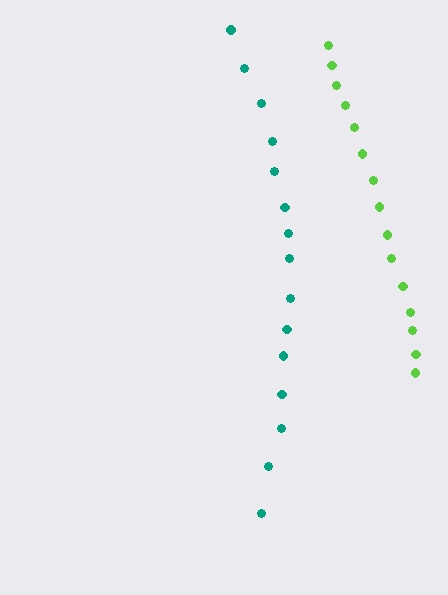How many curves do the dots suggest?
There are 2 distinct paths.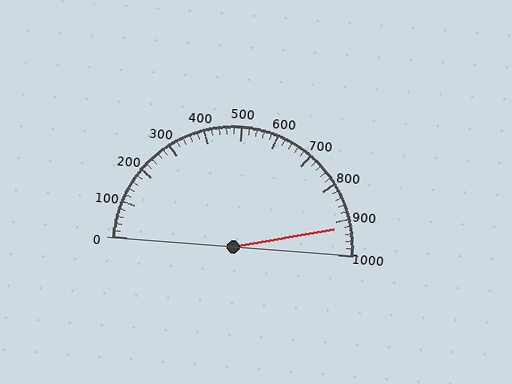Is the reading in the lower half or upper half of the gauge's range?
The reading is in the upper half of the range (0 to 1000).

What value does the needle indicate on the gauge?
The needle indicates approximately 920.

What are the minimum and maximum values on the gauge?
The gauge ranges from 0 to 1000.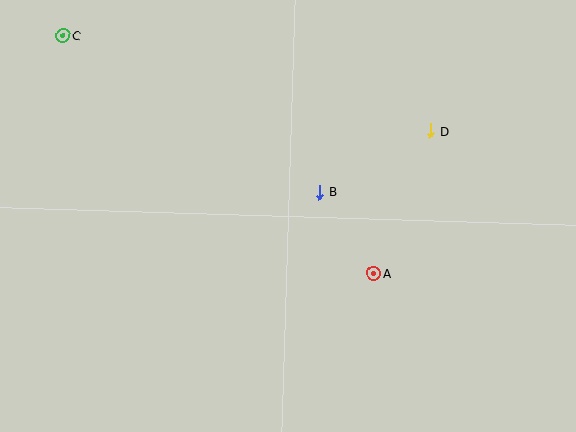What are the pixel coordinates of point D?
Point D is at (430, 131).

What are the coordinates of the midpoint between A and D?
The midpoint between A and D is at (402, 202).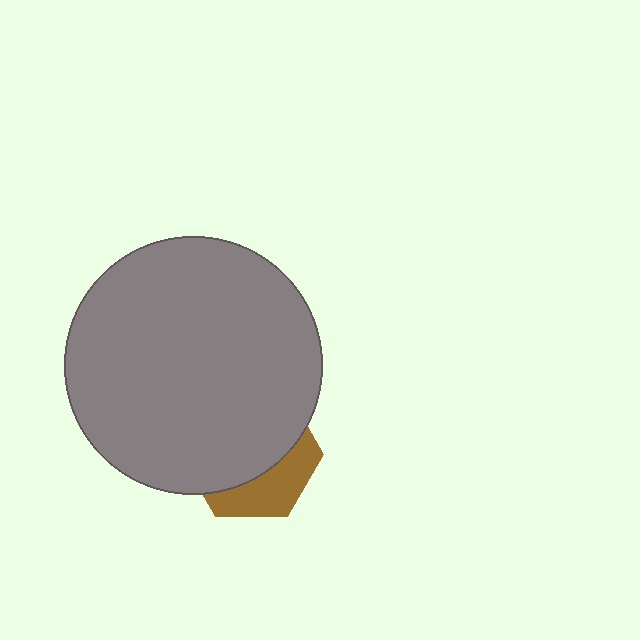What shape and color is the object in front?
The object in front is a gray circle.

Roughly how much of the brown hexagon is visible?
A small part of it is visible (roughly 33%).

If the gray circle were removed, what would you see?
You would see the complete brown hexagon.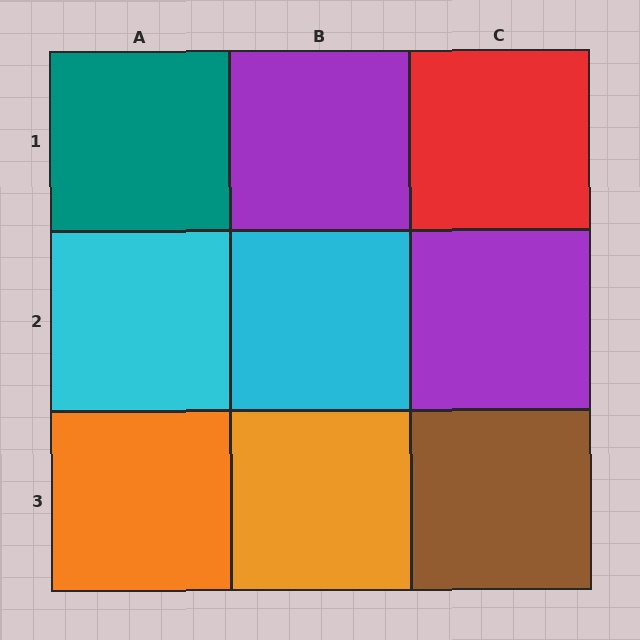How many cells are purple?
2 cells are purple.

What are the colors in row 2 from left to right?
Cyan, cyan, purple.